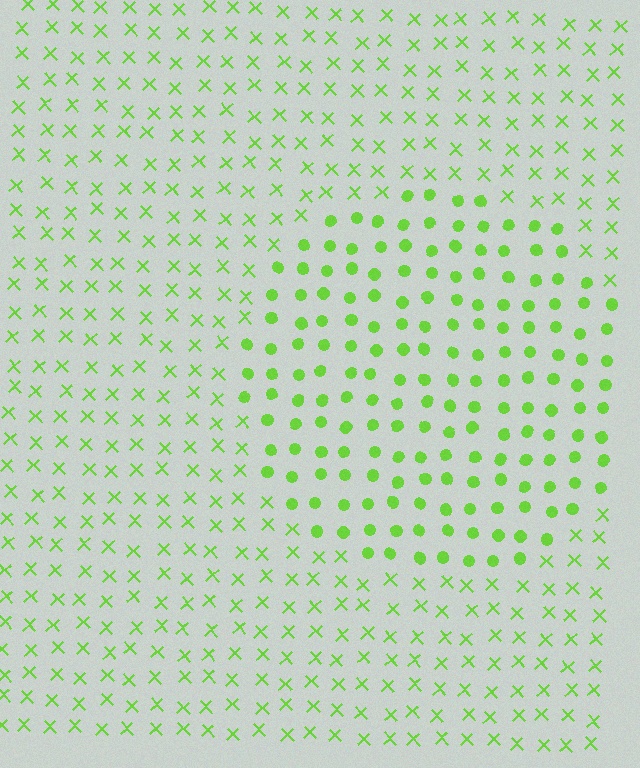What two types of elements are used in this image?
The image uses circles inside the circle region and X marks outside it.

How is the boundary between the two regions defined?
The boundary is defined by a change in element shape: circles inside vs. X marks outside. All elements share the same color and spacing.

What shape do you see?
I see a circle.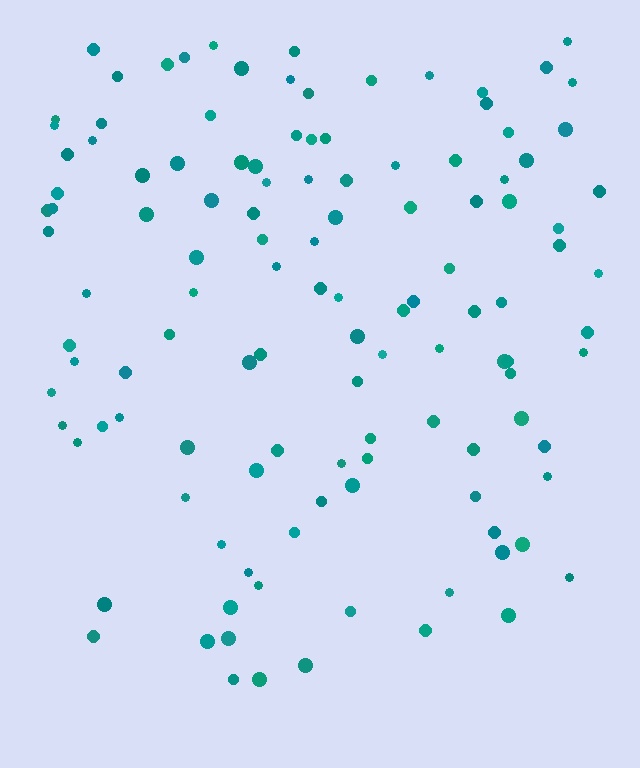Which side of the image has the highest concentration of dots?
The top.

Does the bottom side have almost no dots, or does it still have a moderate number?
Still a moderate number, just noticeably fewer than the top.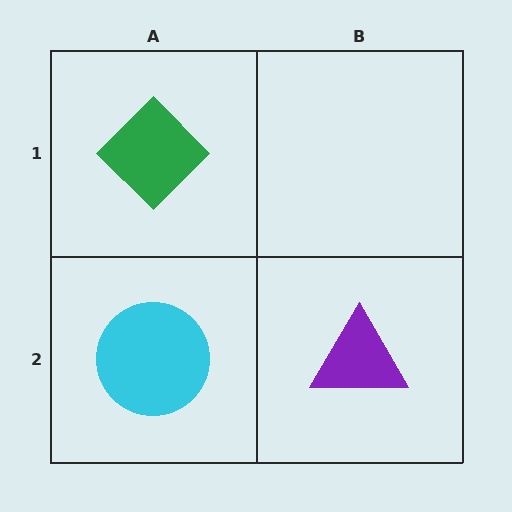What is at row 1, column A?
A green diamond.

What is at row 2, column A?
A cyan circle.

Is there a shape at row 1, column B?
No, that cell is empty.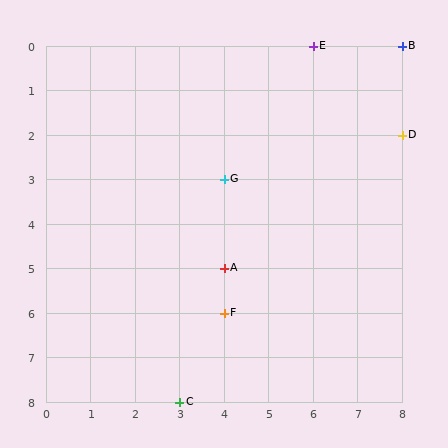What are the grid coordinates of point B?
Point B is at grid coordinates (8, 0).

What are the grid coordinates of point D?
Point D is at grid coordinates (8, 2).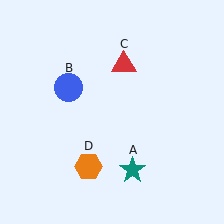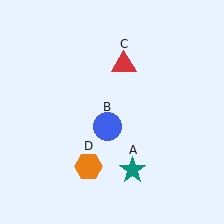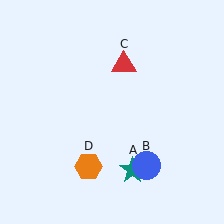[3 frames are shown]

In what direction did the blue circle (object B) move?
The blue circle (object B) moved down and to the right.